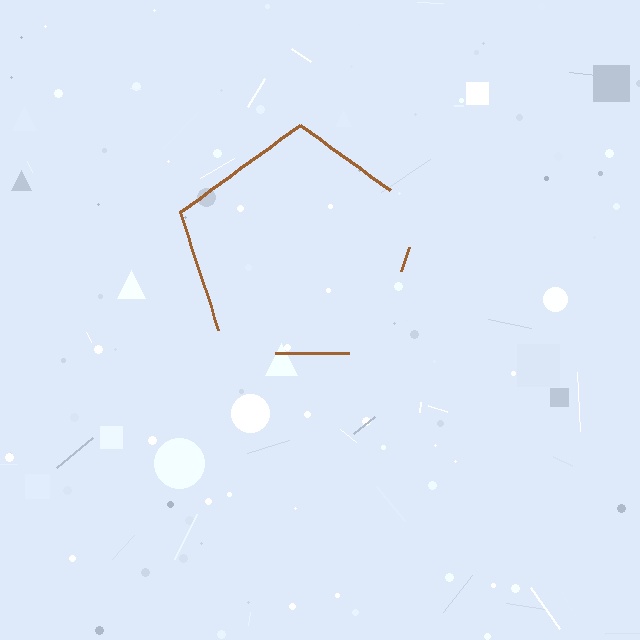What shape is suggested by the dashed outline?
The dashed outline suggests a pentagon.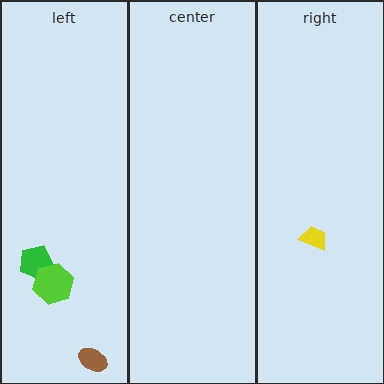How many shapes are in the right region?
1.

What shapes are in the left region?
The brown ellipse, the green pentagon, the lime hexagon.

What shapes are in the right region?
The yellow trapezoid.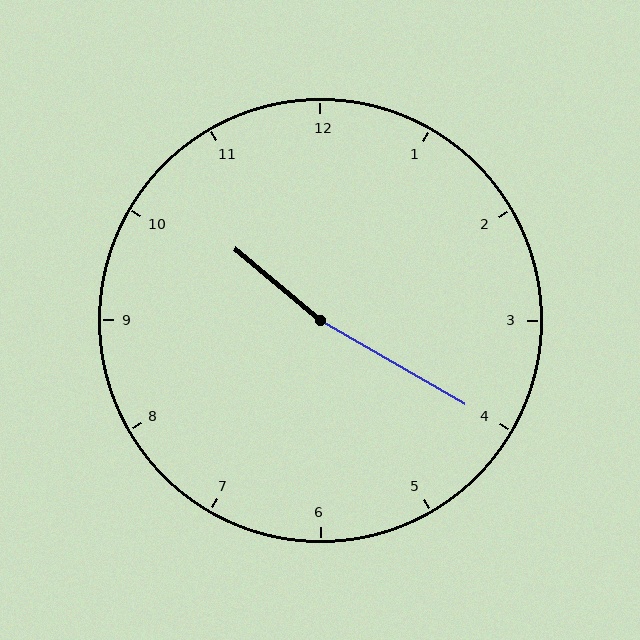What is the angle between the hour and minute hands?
Approximately 170 degrees.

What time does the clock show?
10:20.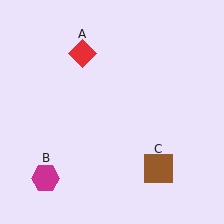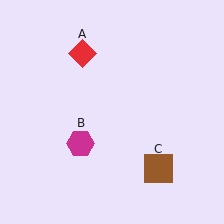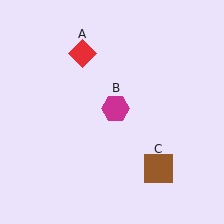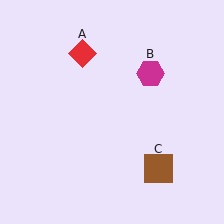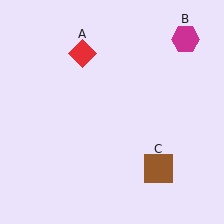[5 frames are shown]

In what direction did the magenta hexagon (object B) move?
The magenta hexagon (object B) moved up and to the right.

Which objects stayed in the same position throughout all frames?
Red diamond (object A) and brown square (object C) remained stationary.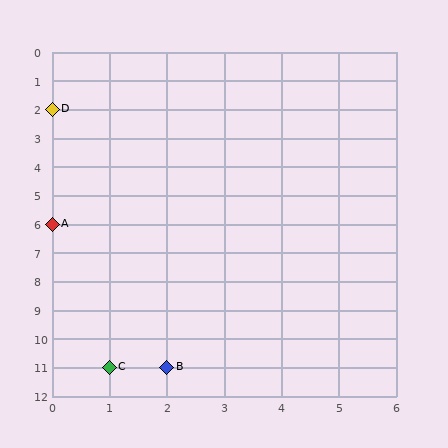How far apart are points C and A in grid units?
Points C and A are 1 column and 5 rows apart (about 5.1 grid units diagonally).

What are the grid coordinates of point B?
Point B is at grid coordinates (2, 11).